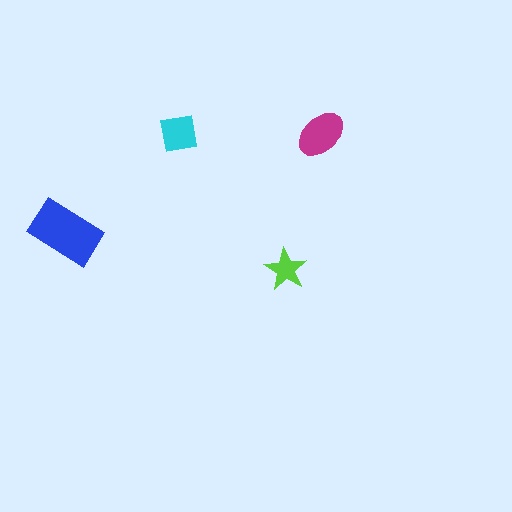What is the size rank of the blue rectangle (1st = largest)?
1st.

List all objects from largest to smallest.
The blue rectangle, the magenta ellipse, the cyan square, the lime star.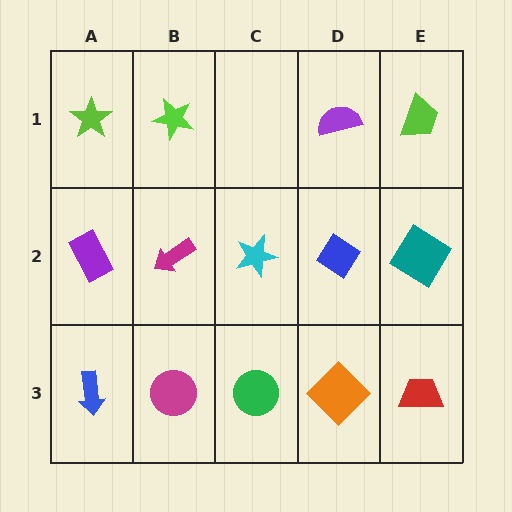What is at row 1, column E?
A lime trapezoid.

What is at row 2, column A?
A purple rectangle.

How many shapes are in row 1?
4 shapes.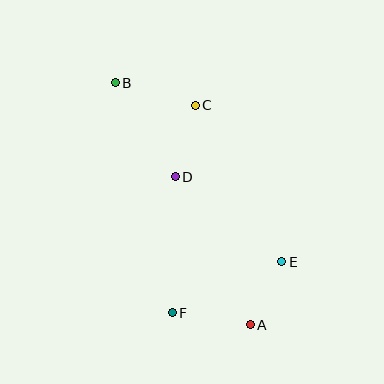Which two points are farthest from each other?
Points A and B are farthest from each other.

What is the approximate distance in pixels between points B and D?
The distance between B and D is approximately 112 pixels.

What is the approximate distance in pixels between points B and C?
The distance between B and C is approximately 83 pixels.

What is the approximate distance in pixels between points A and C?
The distance between A and C is approximately 226 pixels.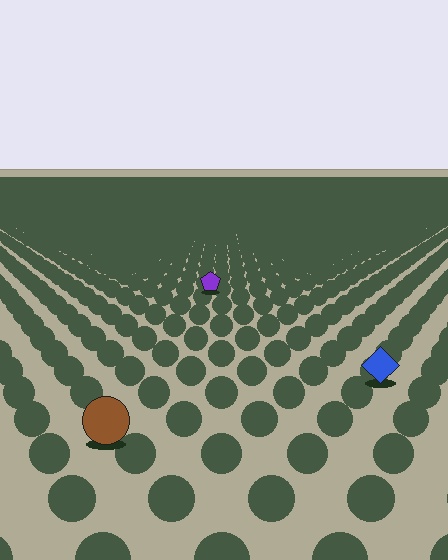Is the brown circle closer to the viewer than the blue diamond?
Yes. The brown circle is closer — you can tell from the texture gradient: the ground texture is coarser near it.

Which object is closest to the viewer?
The brown circle is closest. The texture marks near it are larger and more spread out.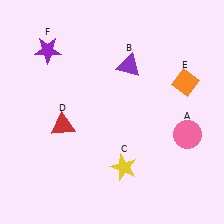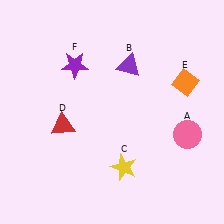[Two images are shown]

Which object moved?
The purple star (F) moved right.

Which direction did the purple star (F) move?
The purple star (F) moved right.